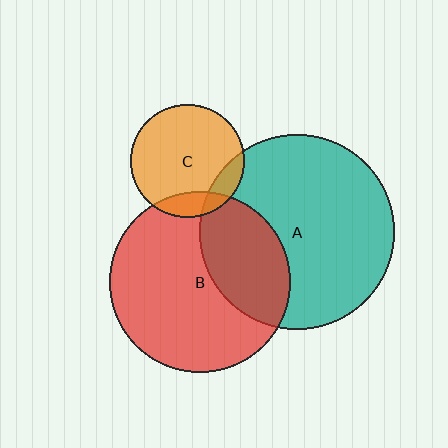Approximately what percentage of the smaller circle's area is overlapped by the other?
Approximately 15%.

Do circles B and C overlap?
Yes.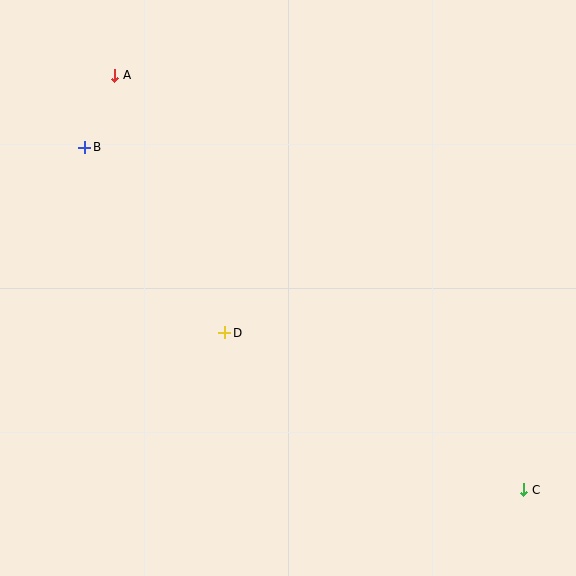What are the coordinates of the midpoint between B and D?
The midpoint between B and D is at (155, 240).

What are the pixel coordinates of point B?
Point B is at (85, 147).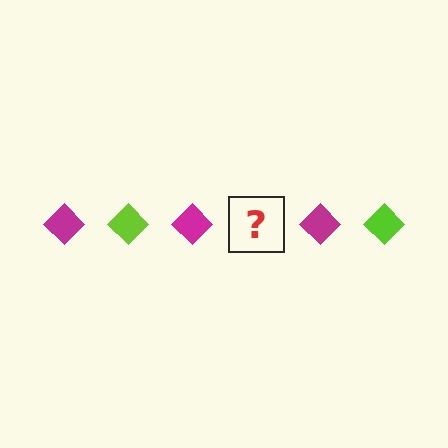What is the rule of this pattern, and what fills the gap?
The rule is that the pattern cycles through magenta, lime diamonds. The gap should be filled with a lime diamond.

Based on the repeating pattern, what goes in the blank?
The blank should be a lime diamond.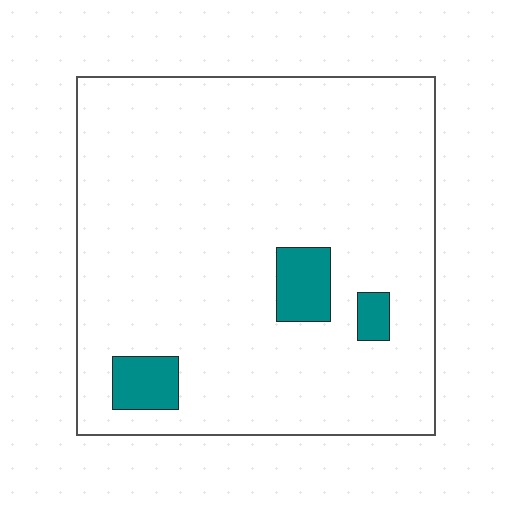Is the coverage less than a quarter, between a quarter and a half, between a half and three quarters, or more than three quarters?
Less than a quarter.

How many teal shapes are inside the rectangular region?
3.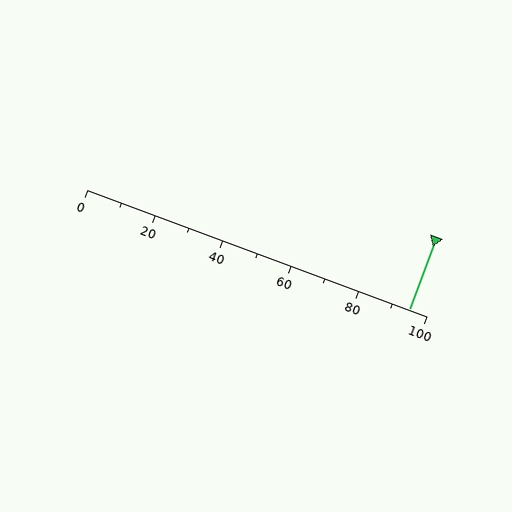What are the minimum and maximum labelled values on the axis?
The axis runs from 0 to 100.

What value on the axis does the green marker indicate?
The marker indicates approximately 95.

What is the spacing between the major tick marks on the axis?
The major ticks are spaced 20 apart.